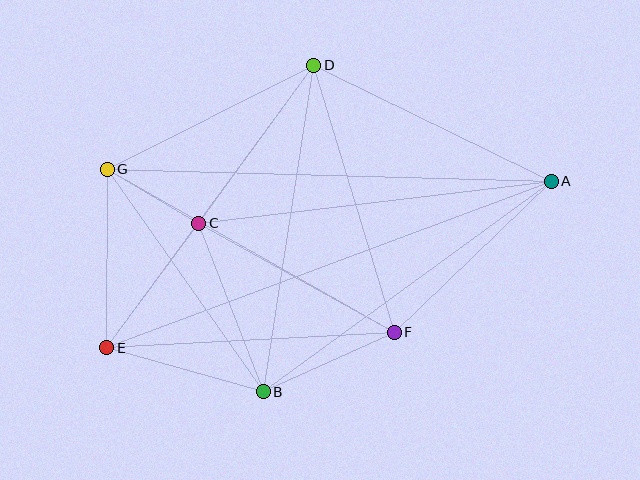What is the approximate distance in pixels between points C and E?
The distance between C and E is approximately 155 pixels.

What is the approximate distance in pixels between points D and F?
The distance between D and F is approximately 279 pixels.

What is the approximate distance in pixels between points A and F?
The distance between A and F is approximately 218 pixels.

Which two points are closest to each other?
Points C and G are closest to each other.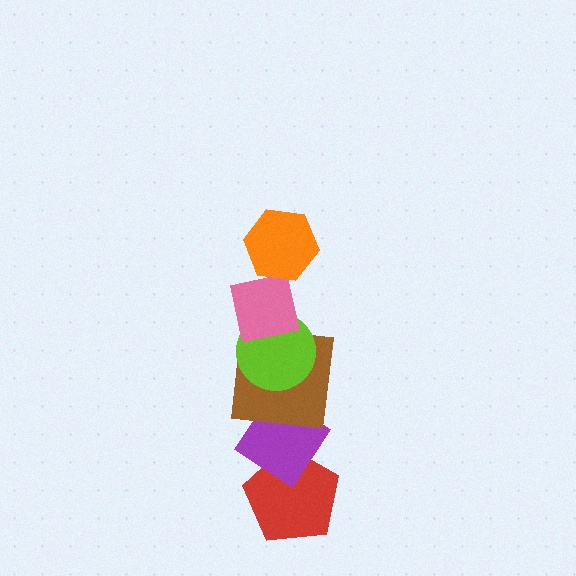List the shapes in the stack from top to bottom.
From top to bottom: the orange hexagon, the pink square, the lime circle, the brown square, the purple diamond, the red pentagon.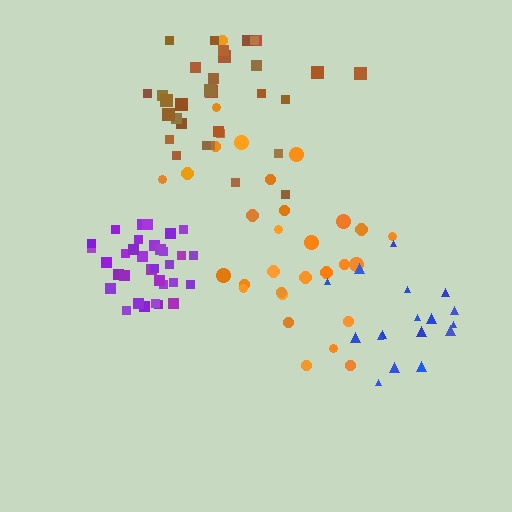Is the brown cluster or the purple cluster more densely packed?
Purple.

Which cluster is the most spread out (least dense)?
Orange.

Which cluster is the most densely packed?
Purple.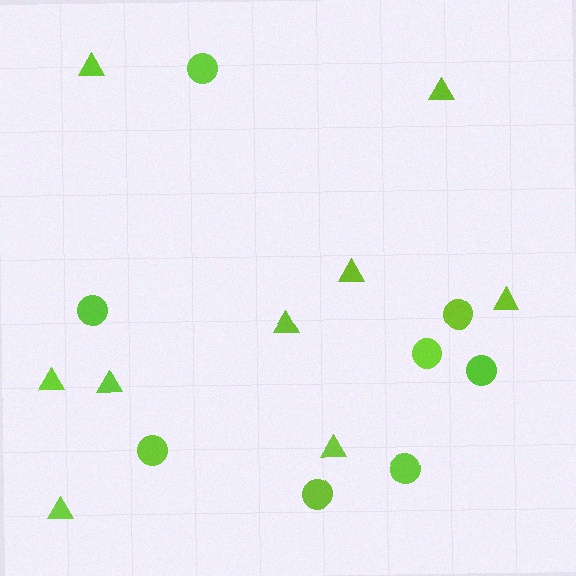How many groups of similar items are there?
There are 2 groups: one group of circles (8) and one group of triangles (9).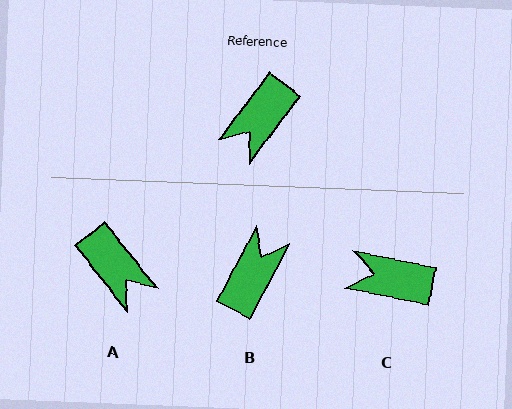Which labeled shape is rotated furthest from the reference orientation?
B, about 170 degrees away.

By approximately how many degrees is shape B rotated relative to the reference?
Approximately 170 degrees clockwise.